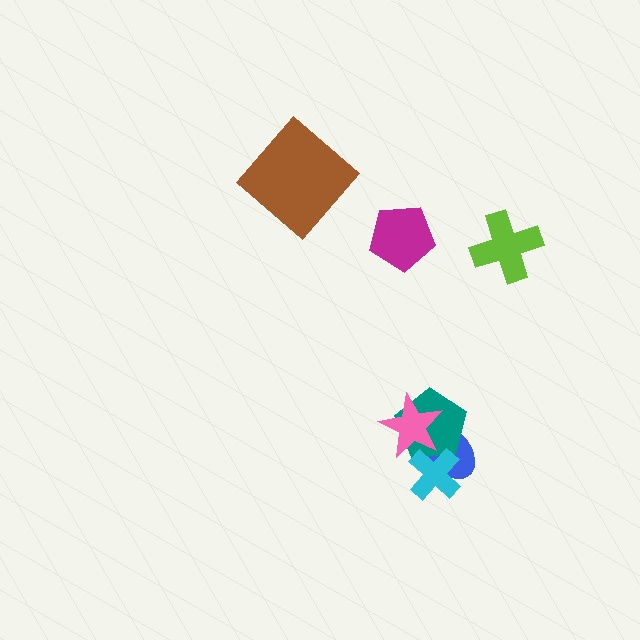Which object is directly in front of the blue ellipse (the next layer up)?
The teal pentagon is directly in front of the blue ellipse.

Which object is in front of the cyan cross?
The pink star is in front of the cyan cross.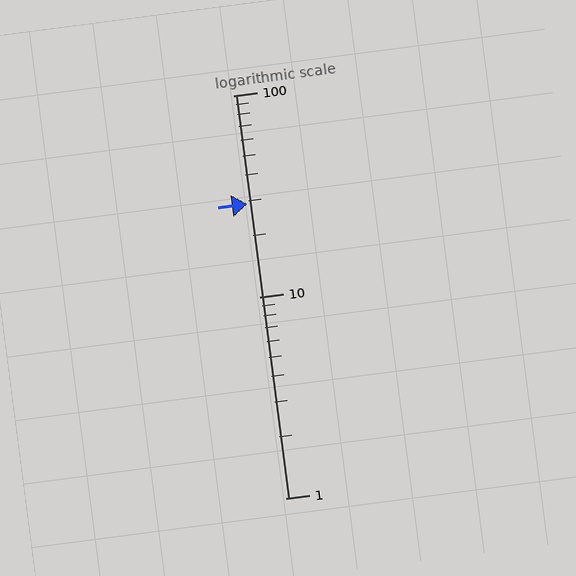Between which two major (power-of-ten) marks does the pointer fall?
The pointer is between 10 and 100.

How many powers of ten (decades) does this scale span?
The scale spans 2 decades, from 1 to 100.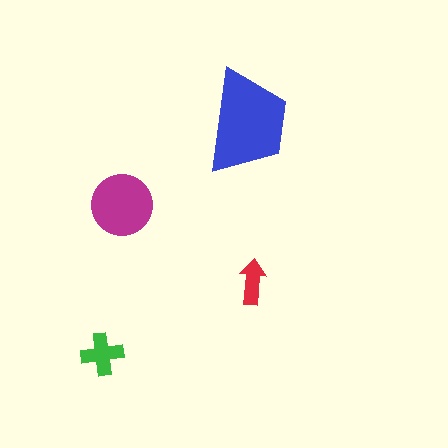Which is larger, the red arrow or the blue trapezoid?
The blue trapezoid.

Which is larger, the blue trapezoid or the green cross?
The blue trapezoid.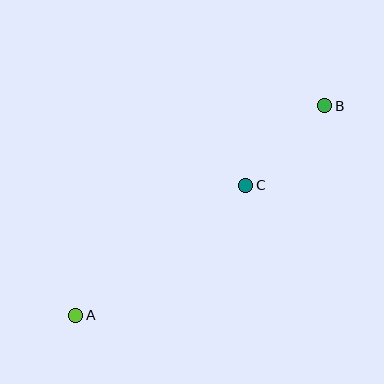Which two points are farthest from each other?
Points A and B are farthest from each other.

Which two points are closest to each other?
Points B and C are closest to each other.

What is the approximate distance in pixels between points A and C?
The distance between A and C is approximately 214 pixels.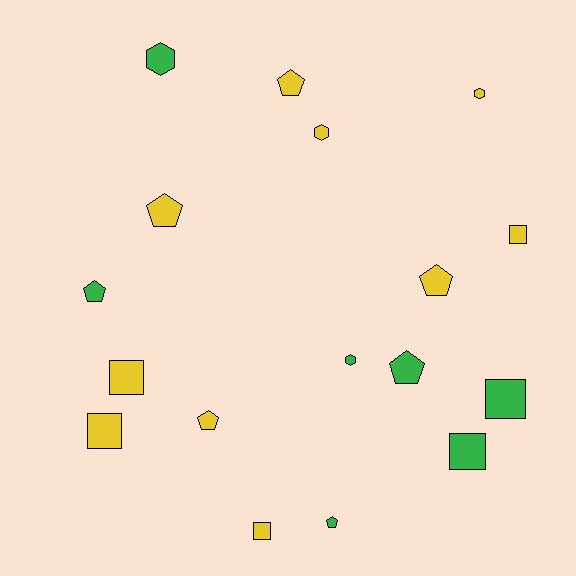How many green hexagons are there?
There are 2 green hexagons.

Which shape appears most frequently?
Pentagon, with 7 objects.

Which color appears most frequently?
Yellow, with 10 objects.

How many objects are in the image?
There are 17 objects.